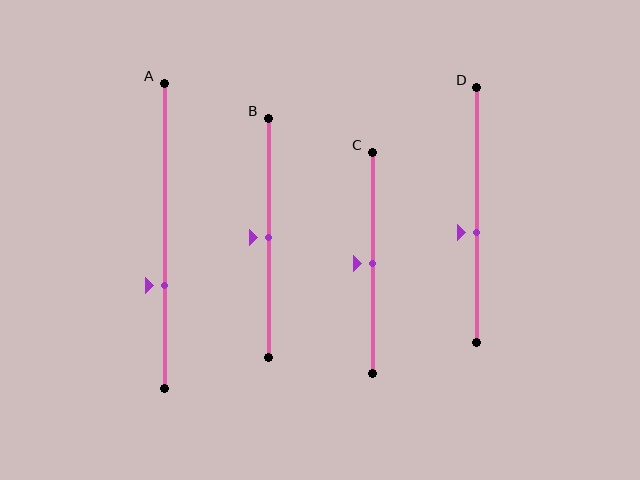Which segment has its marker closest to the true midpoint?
Segment B has its marker closest to the true midpoint.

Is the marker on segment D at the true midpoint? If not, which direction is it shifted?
No, the marker on segment D is shifted downward by about 7% of the segment length.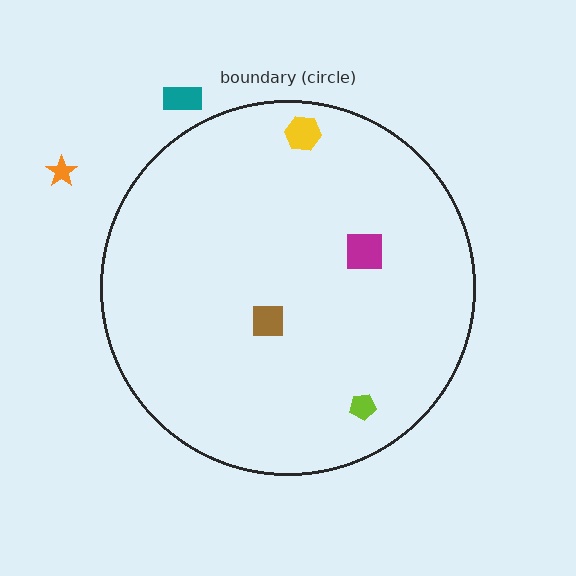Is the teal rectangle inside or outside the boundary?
Outside.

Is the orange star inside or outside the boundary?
Outside.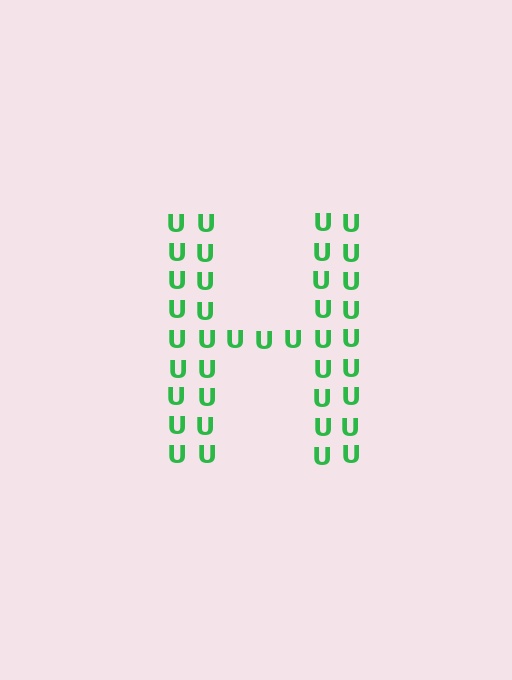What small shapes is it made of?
It is made of small letter U's.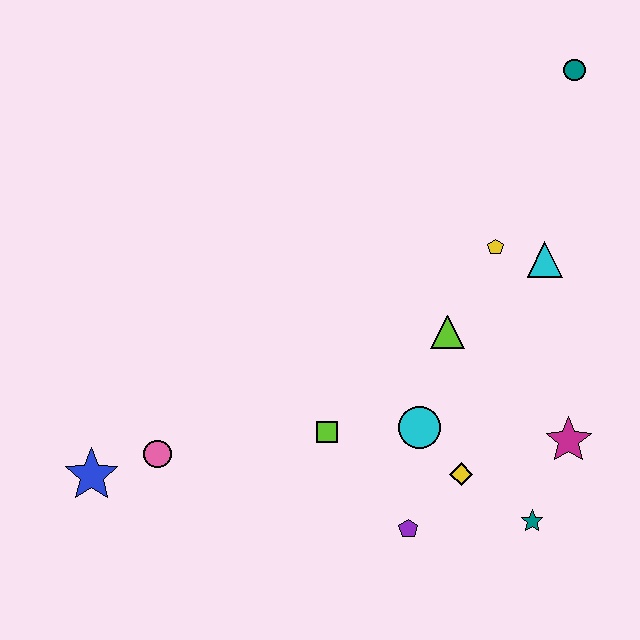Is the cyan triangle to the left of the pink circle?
No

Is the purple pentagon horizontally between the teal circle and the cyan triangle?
No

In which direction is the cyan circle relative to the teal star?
The cyan circle is to the left of the teal star.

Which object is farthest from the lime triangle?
The blue star is farthest from the lime triangle.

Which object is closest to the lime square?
The cyan circle is closest to the lime square.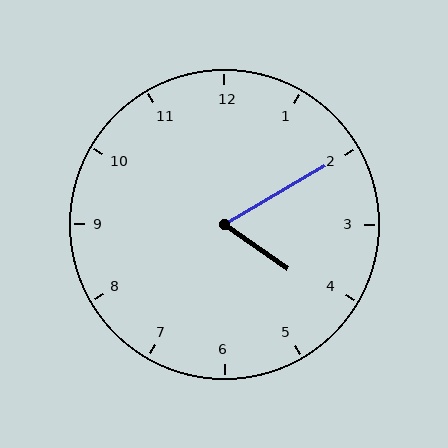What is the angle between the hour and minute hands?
Approximately 65 degrees.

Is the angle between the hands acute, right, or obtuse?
It is acute.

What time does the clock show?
4:10.